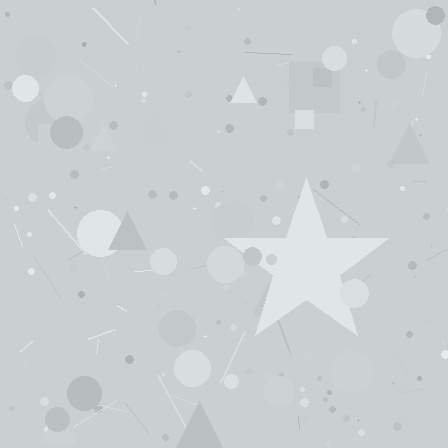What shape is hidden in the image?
A star is hidden in the image.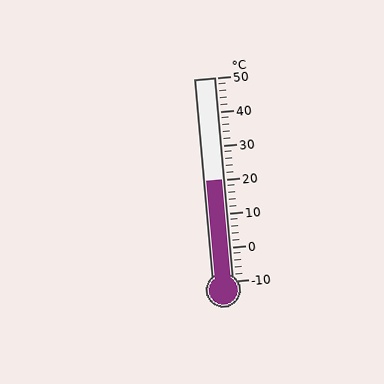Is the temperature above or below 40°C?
The temperature is below 40°C.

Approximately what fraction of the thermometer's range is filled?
The thermometer is filled to approximately 50% of its range.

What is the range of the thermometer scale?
The thermometer scale ranges from -10°C to 50°C.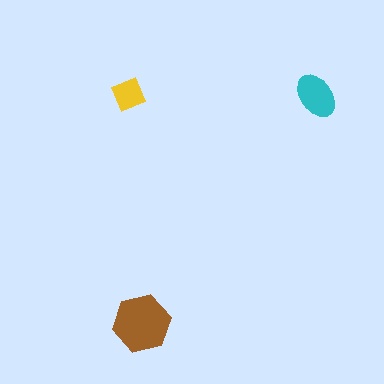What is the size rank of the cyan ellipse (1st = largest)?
2nd.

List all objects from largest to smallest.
The brown hexagon, the cyan ellipse, the yellow square.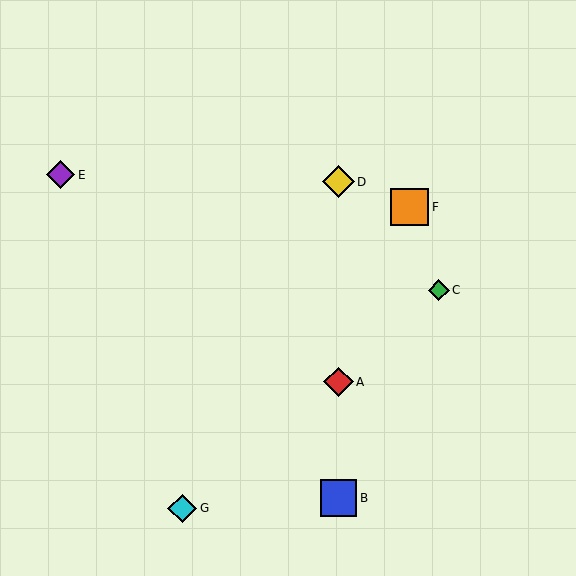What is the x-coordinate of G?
Object G is at x≈182.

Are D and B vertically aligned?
Yes, both are at x≈338.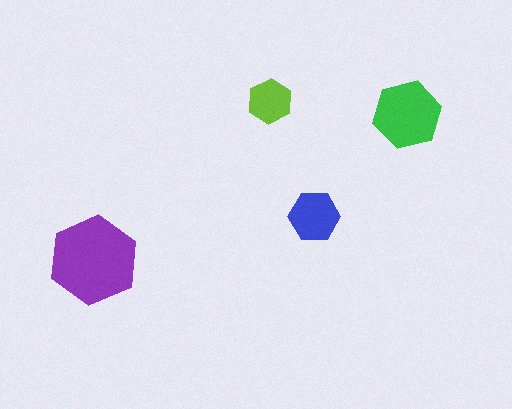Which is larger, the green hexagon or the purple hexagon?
The purple one.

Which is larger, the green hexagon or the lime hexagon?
The green one.